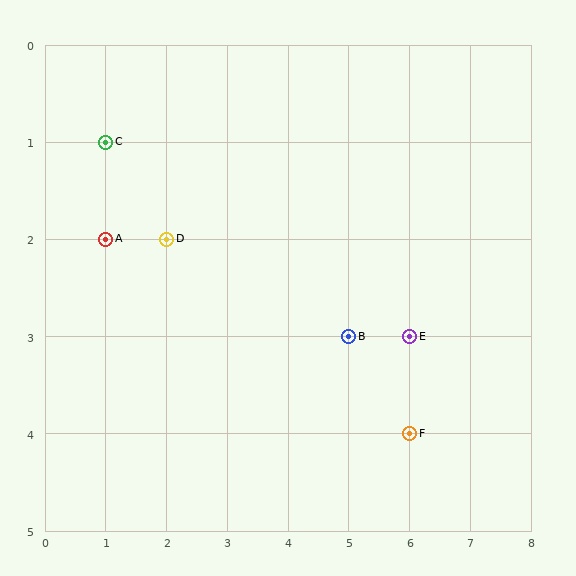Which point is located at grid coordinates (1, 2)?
Point A is at (1, 2).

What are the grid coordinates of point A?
Point A is at grid coordinates (1, 2).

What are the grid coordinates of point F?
Point F is at grid coordinates (6, 4).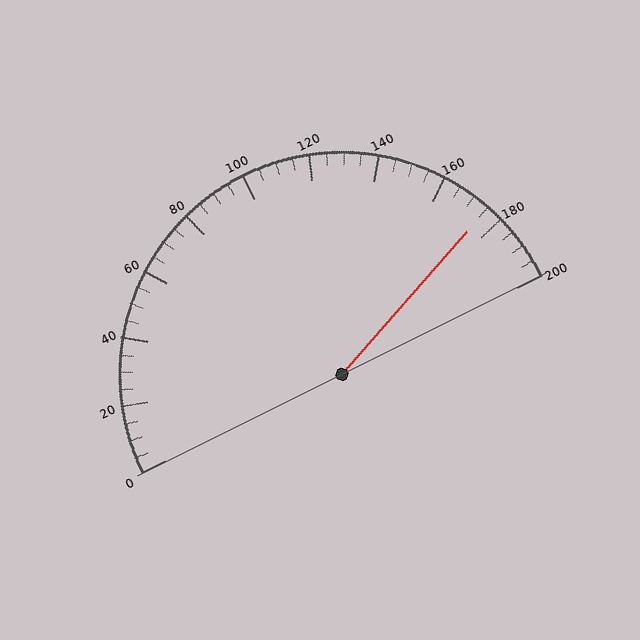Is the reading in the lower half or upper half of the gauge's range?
The reading is in the upper half of the range (0 to 200).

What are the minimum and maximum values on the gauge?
The gauge ranges from 0 to 200.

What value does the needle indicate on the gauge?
The needle indicates approximately 175.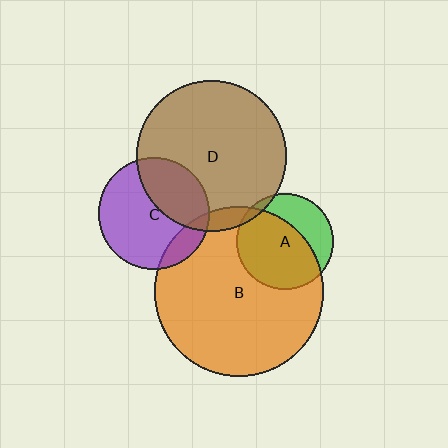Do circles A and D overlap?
Yes.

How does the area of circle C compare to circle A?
Approximately 1.3 times.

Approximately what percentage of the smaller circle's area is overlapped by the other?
Approximately 5%.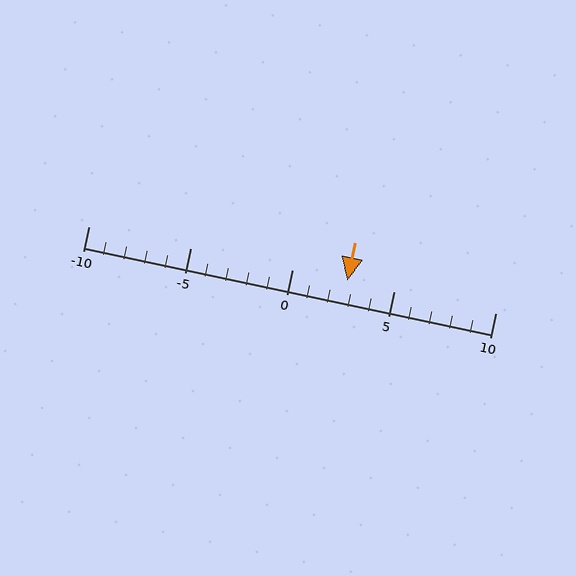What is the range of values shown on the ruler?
The ruler shows values from -10 to 10.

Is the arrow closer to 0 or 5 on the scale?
The arrow is closer to 5.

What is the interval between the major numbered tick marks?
The major tick marks are spaced 5 units apart.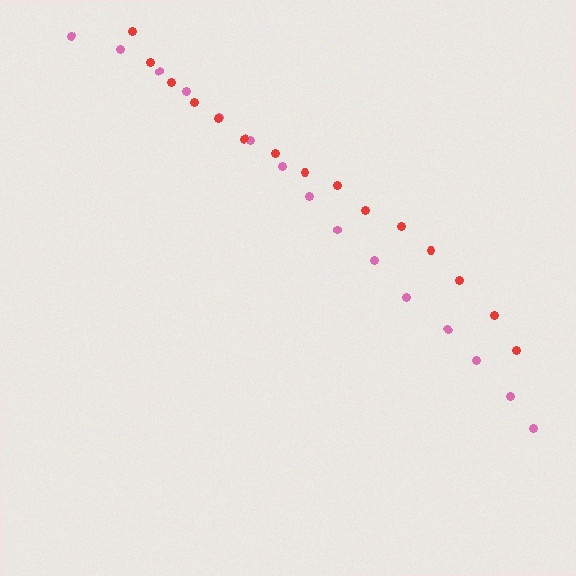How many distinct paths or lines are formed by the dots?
There are 2 distinct paths.